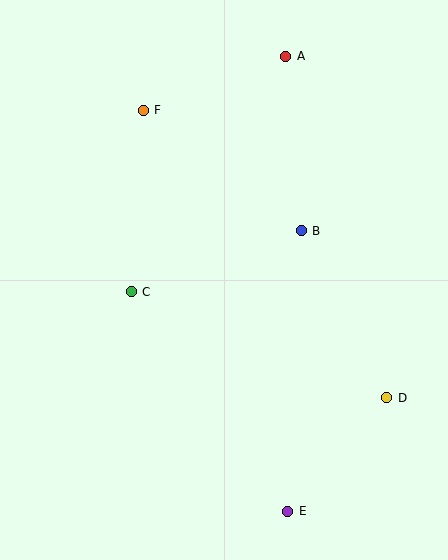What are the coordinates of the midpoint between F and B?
The midpoint between F and B is at (222, 170).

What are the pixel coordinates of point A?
Point A is at (286, 56).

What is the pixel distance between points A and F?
The distance between A and F is 153 pixels.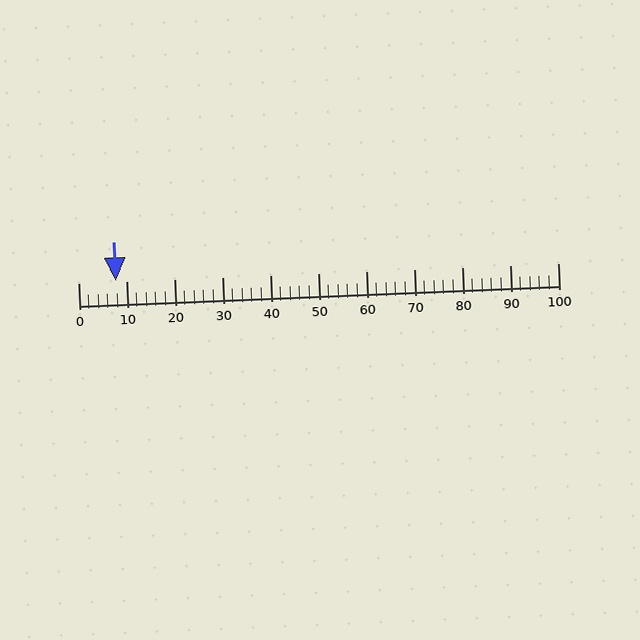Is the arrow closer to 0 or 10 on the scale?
The arrow is closer to 10.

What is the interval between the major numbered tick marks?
The major tick marks are spaced 10 units apart.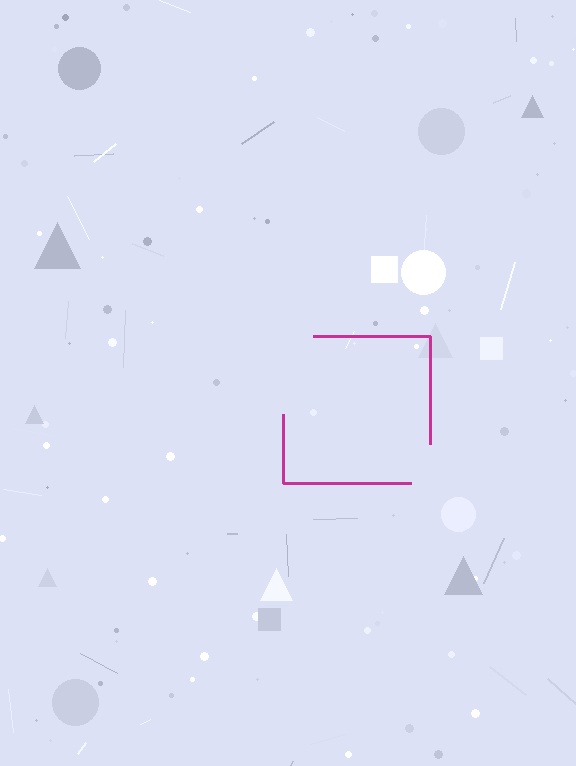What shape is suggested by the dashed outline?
The dashed outline suggests a square.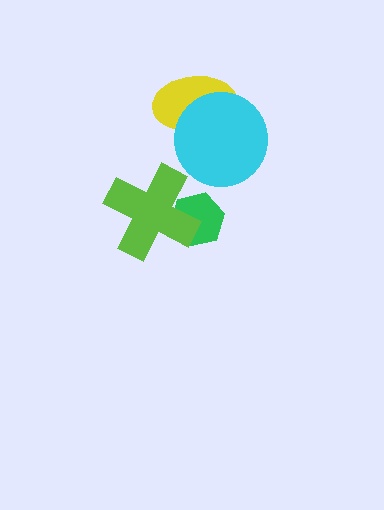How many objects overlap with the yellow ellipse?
1 object overlaps with the yellow ellipse.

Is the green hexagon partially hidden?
Yes, it is partially covered by another shape.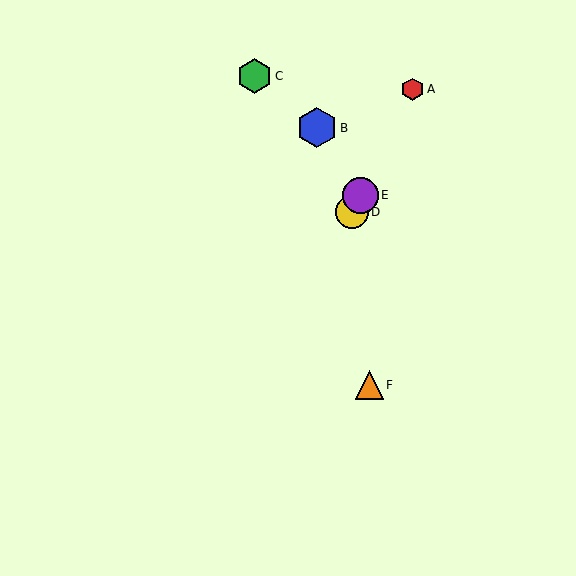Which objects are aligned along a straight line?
Objects A, D, E are aligned along a straight line.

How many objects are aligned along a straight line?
3 objects (A, D, E) are aligned along a straight line.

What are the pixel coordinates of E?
Object E is at (360, 195).